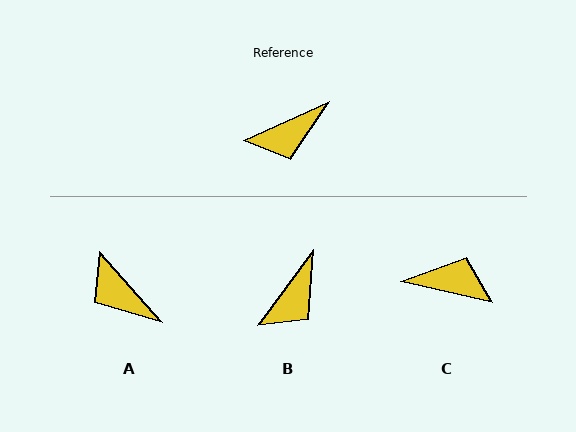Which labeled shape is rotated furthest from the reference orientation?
C, about 143 degrees away.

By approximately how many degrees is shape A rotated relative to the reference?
Approximately 73 degrees clockwise.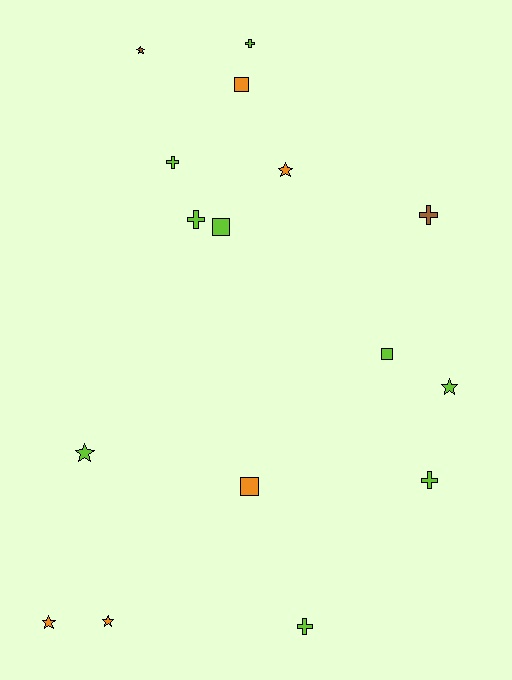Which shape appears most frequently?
Star, with 6 objects.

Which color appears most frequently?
Lime, with 9 objects.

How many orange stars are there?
There are 3 orange stars.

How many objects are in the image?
There are 16 objects.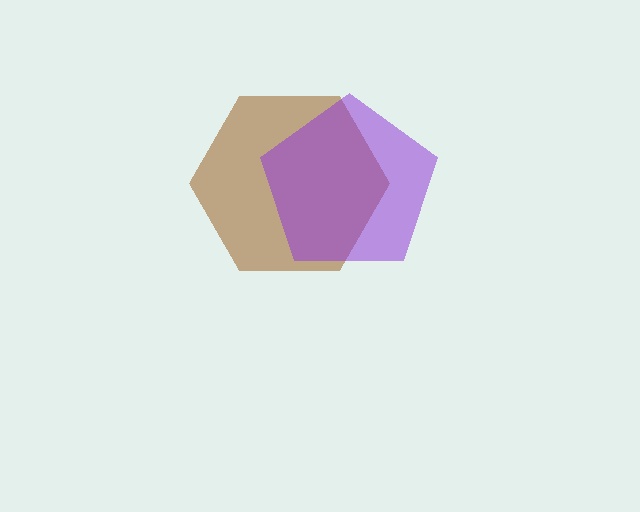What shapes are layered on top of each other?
The layered shapes are: a brown hexagon, a purple pentagon.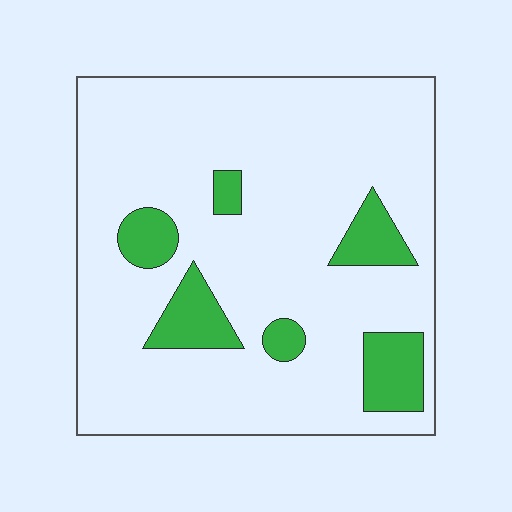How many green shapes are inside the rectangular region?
6.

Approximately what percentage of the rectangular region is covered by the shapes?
Approximately 15%.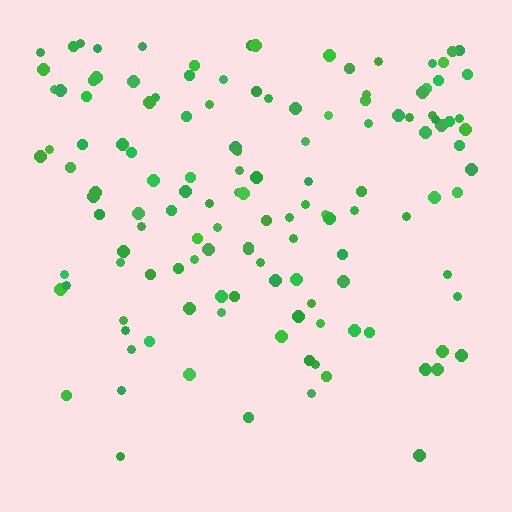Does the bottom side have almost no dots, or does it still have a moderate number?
Still a moderate number, just noticeably fewer than the top.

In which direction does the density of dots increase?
From bottom to top, with the top side densest.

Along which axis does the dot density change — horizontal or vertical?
Vertical.